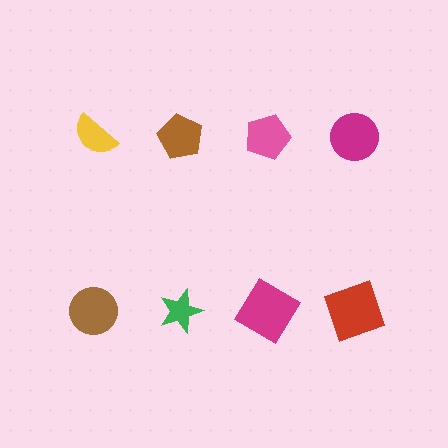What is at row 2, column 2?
A green star.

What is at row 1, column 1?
A yellow semicircle.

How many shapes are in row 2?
4 shapes.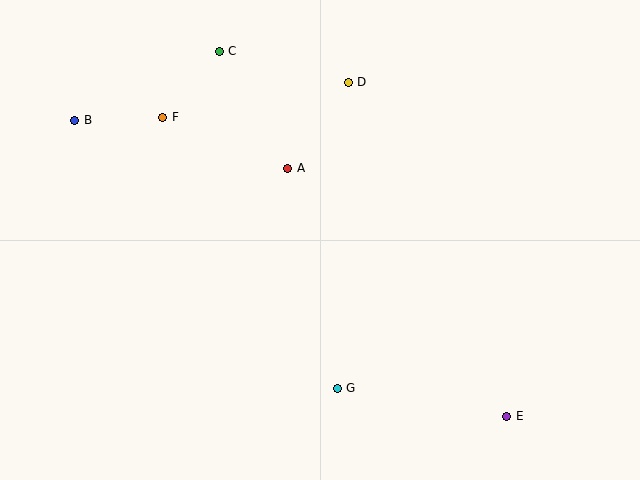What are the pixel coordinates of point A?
Point A is at (288, 168).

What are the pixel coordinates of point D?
Point D is at (348, 82).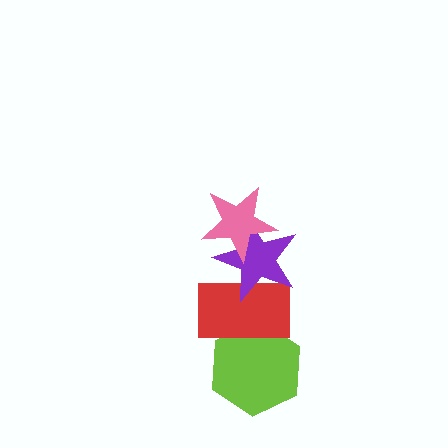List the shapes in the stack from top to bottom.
From top to bottom: the pink star, the purple star, the red rectangle, the lime hexagon.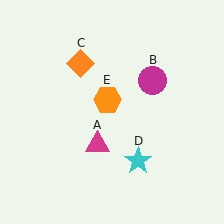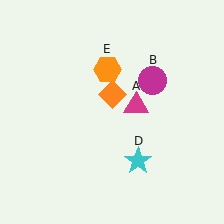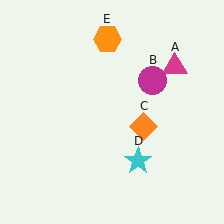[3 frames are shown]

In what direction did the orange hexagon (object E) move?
The orange hexagon (object E) moved up.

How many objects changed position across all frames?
3 objects changed position: magenta triangle (object A), orange diamond (object C), orange hexagon (object E).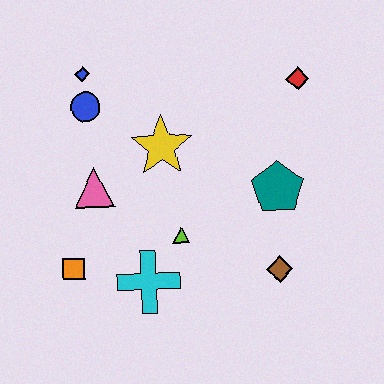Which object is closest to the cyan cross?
The lime triangle is closest to the cyan cross.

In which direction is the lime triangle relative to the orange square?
The lime triangle is to the right of the orange square.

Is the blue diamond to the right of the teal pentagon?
No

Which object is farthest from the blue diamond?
The brown diamond is farthest from the blue diamond.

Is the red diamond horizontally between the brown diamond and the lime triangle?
No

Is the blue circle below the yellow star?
No